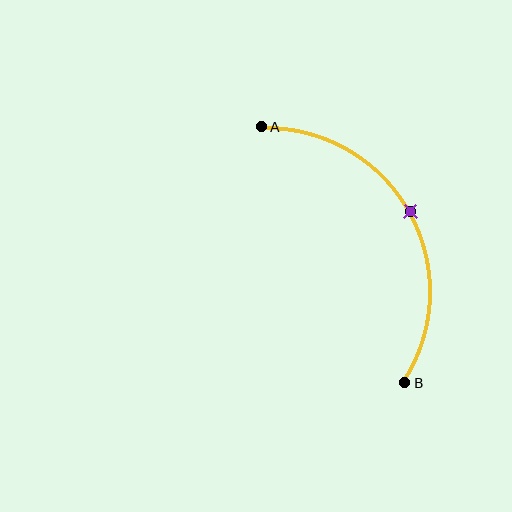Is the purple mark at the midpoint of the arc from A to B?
Yes. The purple mark lies on the arc at equal arc-length from both A and B — it is the arc midpoint.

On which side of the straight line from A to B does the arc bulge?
The arc bulges to the right of the straight line connecting A and B.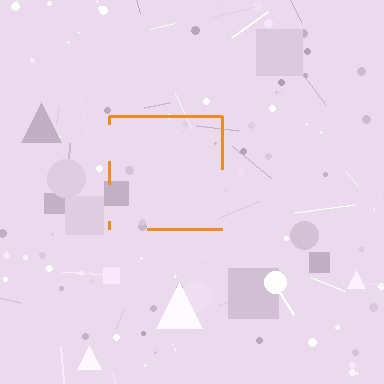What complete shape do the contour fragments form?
The contour fragments form a square.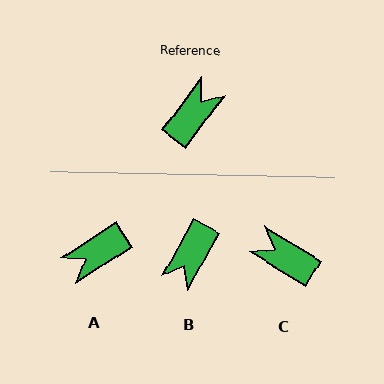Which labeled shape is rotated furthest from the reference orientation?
B, about 173 degrees away.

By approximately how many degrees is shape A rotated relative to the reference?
Approximately 159 degrees counter-clockwise.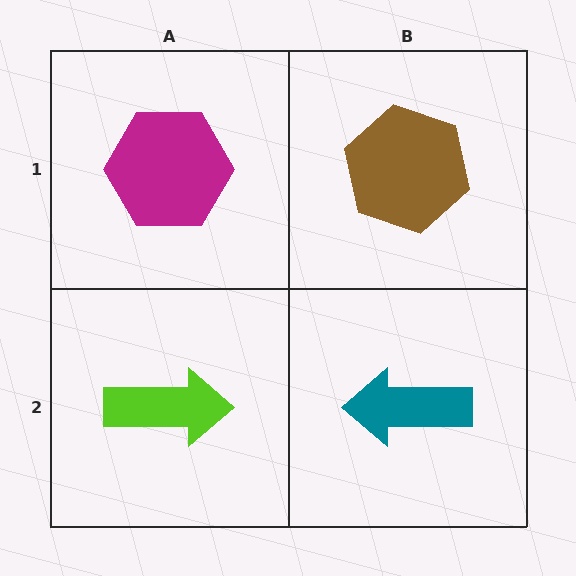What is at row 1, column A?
A magenta hexagon.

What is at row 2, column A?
A lime arrow.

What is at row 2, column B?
A teal arrow.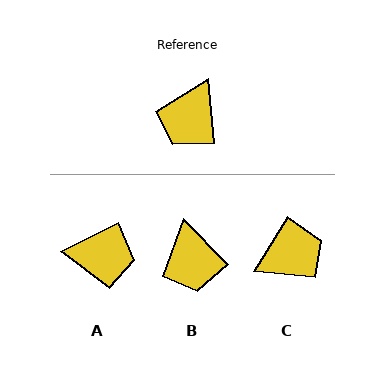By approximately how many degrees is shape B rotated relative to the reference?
Approximately 39 degrees counter-clockwise.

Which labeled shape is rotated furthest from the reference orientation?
C, about 143 degrees away.